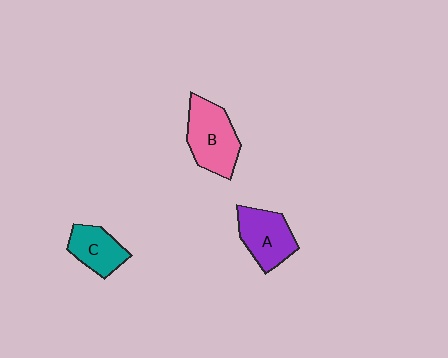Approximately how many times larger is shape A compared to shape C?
Approximately 1.3 times.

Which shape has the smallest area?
Shape C (teal).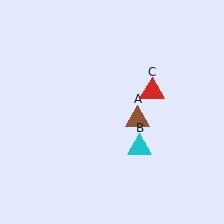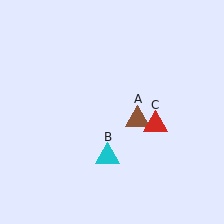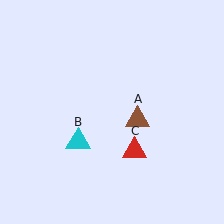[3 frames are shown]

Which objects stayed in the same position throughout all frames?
Brown triangle (object A) remained stationary.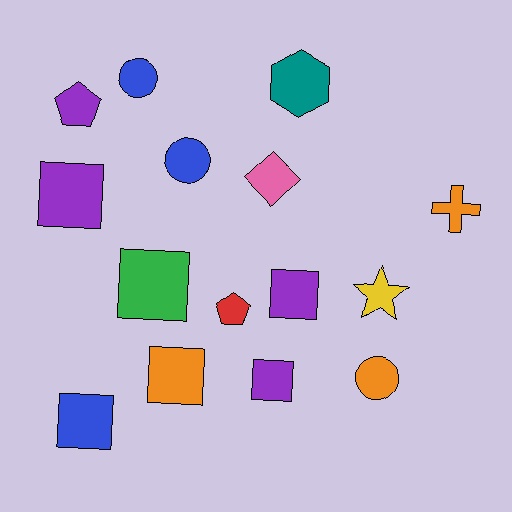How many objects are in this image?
There are 15 objects.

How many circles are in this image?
There are 3 circles.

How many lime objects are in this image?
There are no lime objects.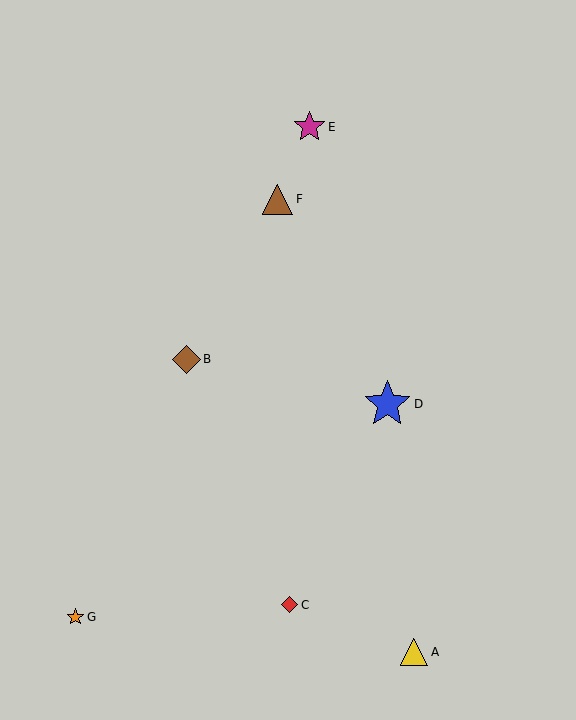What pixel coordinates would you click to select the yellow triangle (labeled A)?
Click at (414, 652) to select the yellow triangle A.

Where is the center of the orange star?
The center of the orange star is at (75, 617).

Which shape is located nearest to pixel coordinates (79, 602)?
The orange star (labeled G) at (75, 617) is nearest to that location.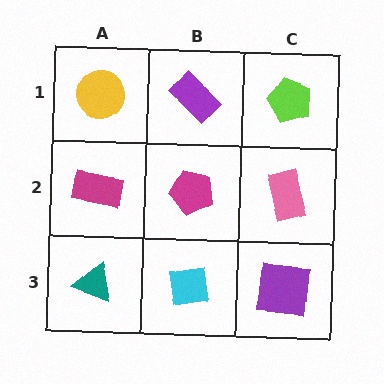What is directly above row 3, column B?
A magenta pentagon.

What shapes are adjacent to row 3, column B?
A magenta pentagon (row 2, column B), a teal triangle (row 3, column A), a purple square (row 3, column C).